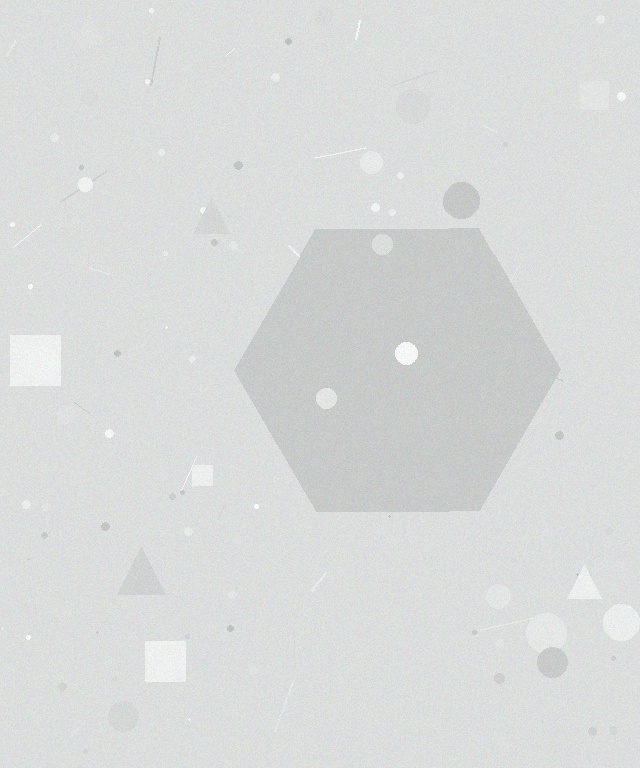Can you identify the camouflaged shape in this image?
The camouflaged shape is a hexagon.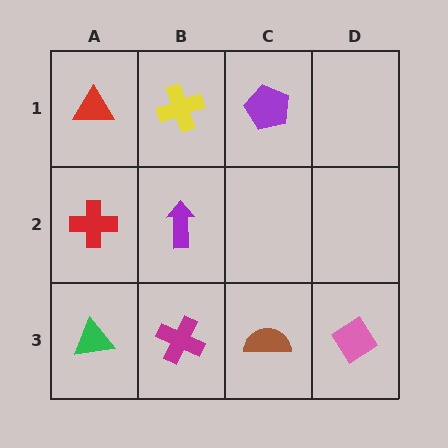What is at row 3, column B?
A magenta cross.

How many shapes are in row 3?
4 shapes.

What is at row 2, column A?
A red cross.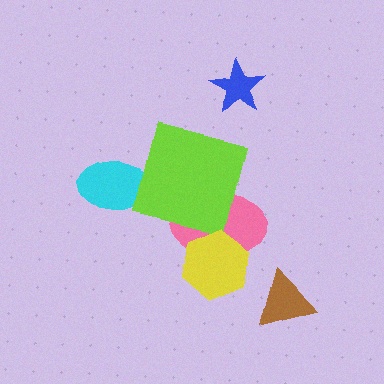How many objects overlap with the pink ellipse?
2 objects overlap with the pink ellipse.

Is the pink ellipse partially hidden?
Yes, it is partially covered by another shape.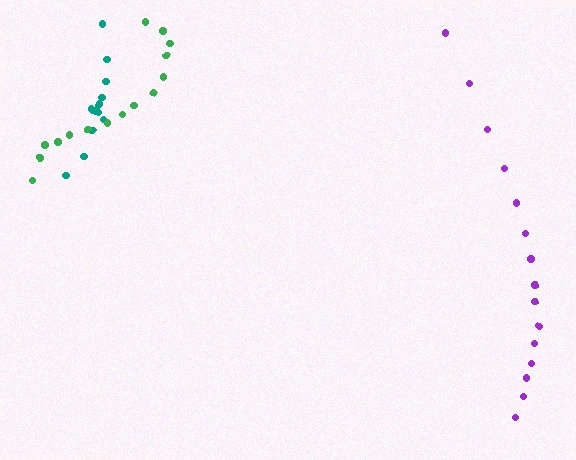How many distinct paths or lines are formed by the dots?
There are 3 distinct paths.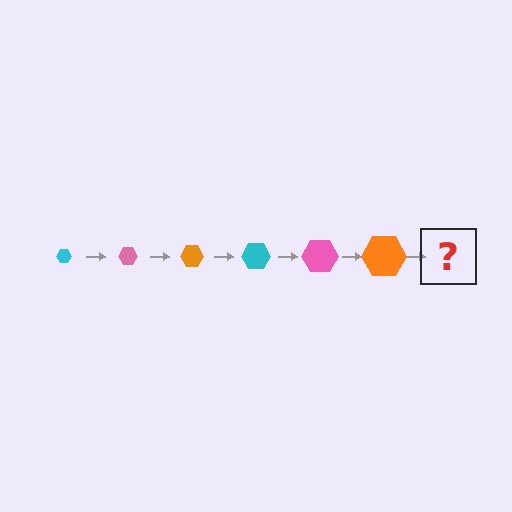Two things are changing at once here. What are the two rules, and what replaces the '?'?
The two rules are that the hexagon grows larger each step and the color cycles through cyan, pink, and orange. The '?' should be a cyan hexagon, larger than the previous one.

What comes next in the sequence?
The next element should be a cyan hexagon, larger than the previous one.